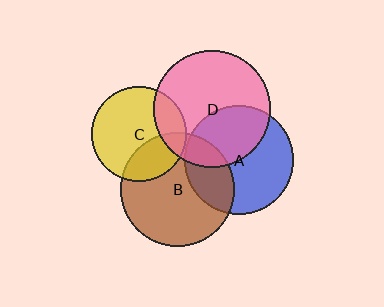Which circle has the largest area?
Circle D (pink).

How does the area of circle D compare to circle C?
Approximately 1.5 times.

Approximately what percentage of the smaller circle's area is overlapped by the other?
Approximately 30%.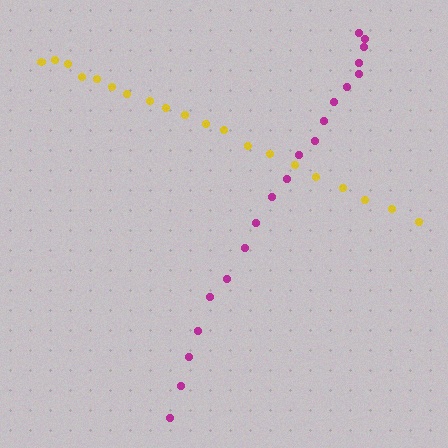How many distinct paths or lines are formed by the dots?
There are 2 distinct paths.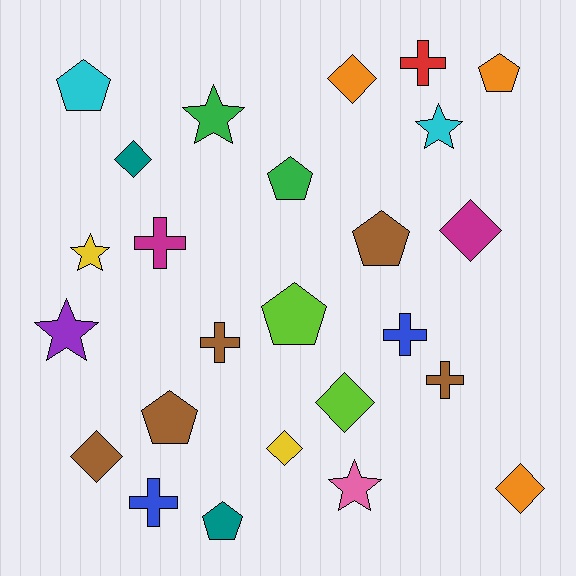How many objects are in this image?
There are 25 objects.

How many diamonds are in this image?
There are 7 diamonds.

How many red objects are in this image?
There is 1 red object.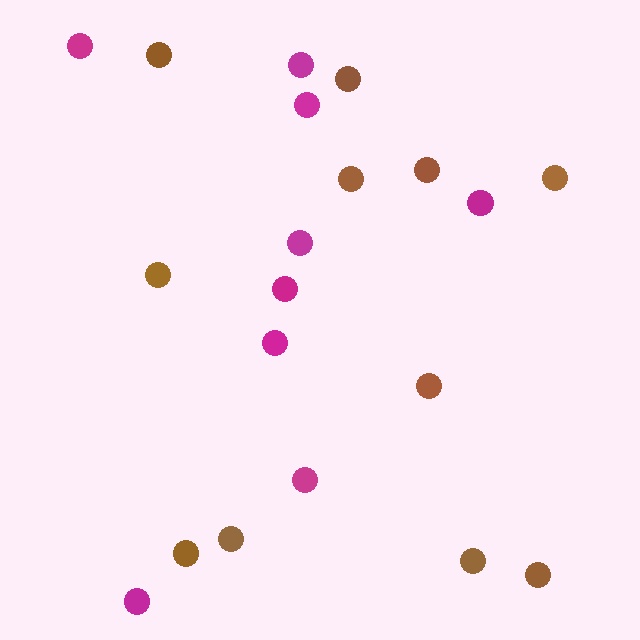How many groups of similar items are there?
There are 2 groups: one group of brown circles (11) and one group of magenta circles (9).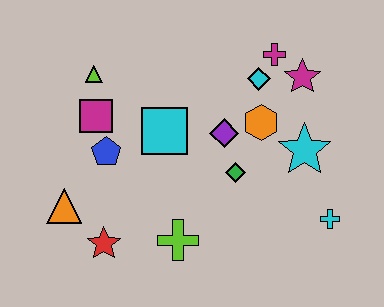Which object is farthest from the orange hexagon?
The orange triangle is farthest from the orange hexagon.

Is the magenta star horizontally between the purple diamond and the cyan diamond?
No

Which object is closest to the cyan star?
The orange hexagon is closest to the cyan star.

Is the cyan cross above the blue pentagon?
No